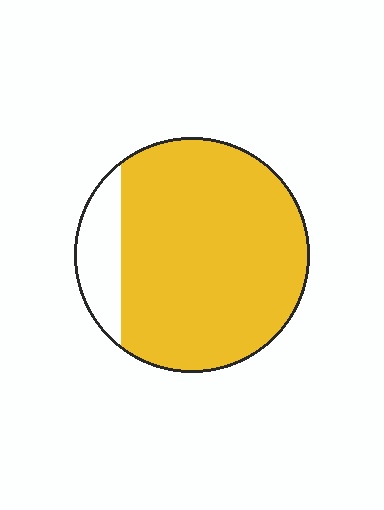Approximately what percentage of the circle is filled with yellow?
Approximately 85%.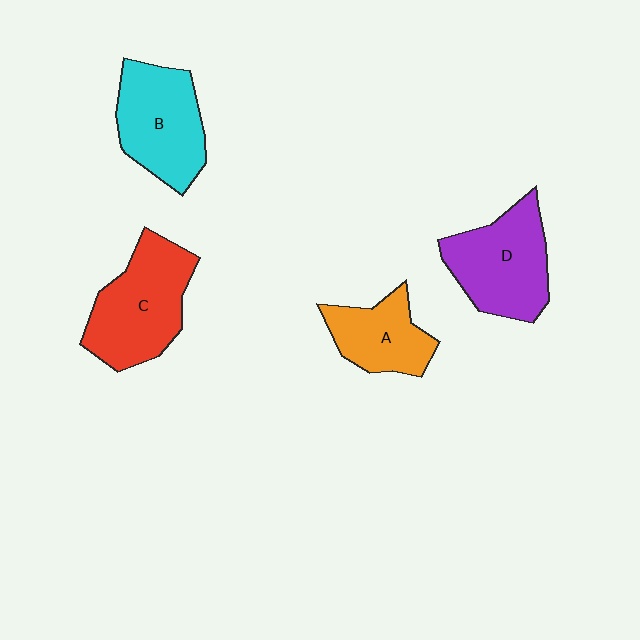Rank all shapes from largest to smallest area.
From largest to smallest: C (red), D (purple), B (cyan), A (orange).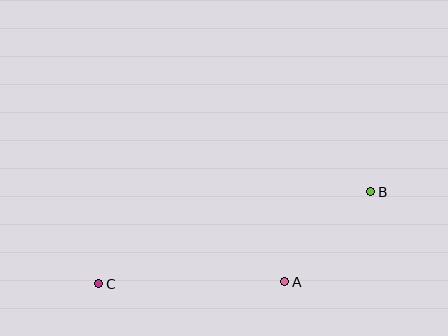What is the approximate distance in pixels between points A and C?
The distance between A and C is approximately 186 pixels.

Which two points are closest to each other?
Points A and B are closest to each other.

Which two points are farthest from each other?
Points B and C are farthest from each other.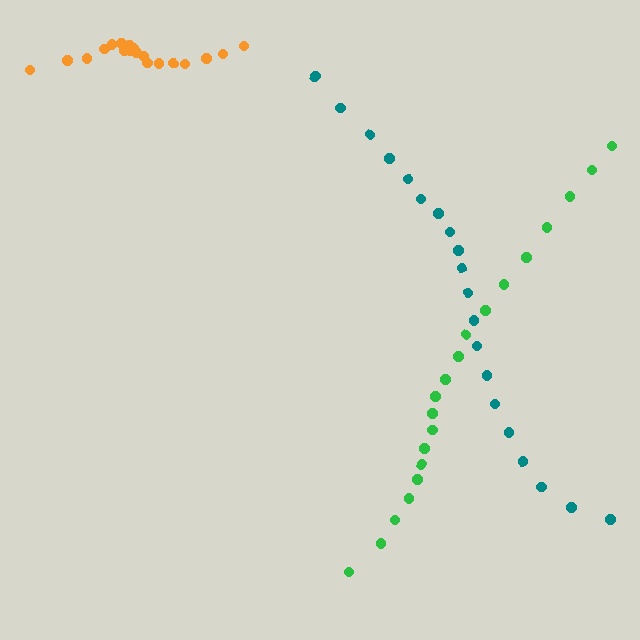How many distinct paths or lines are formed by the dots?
There are 3 distinct paths.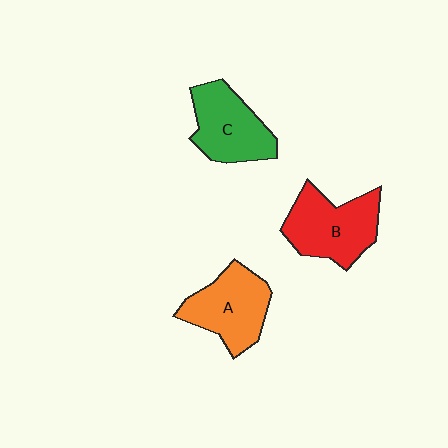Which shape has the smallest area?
Shape C (green).